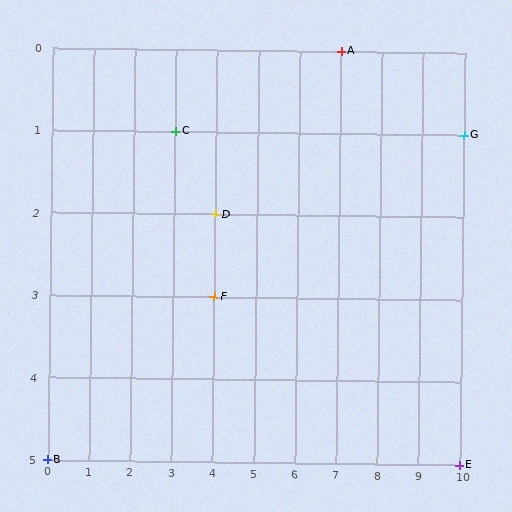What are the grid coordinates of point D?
Point D is at grid coordinates (4, 2).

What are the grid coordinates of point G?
Point G is at grid coordinates (10, 1).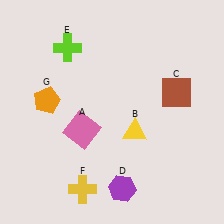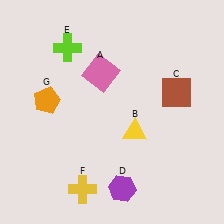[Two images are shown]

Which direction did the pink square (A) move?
The pink square (A) moved up.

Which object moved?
The pink square (A) moved up.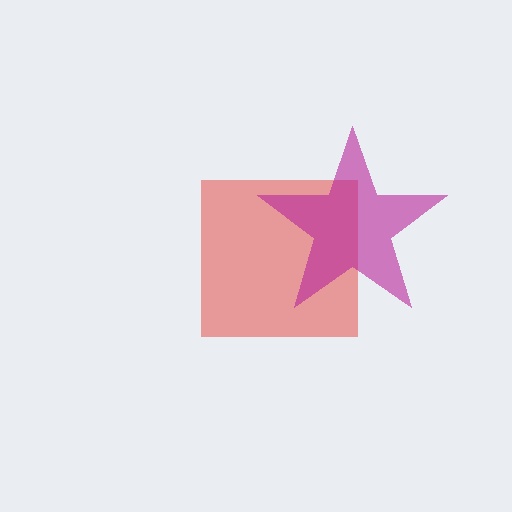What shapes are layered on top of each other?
The layered shapes are: a red square, a magenta star.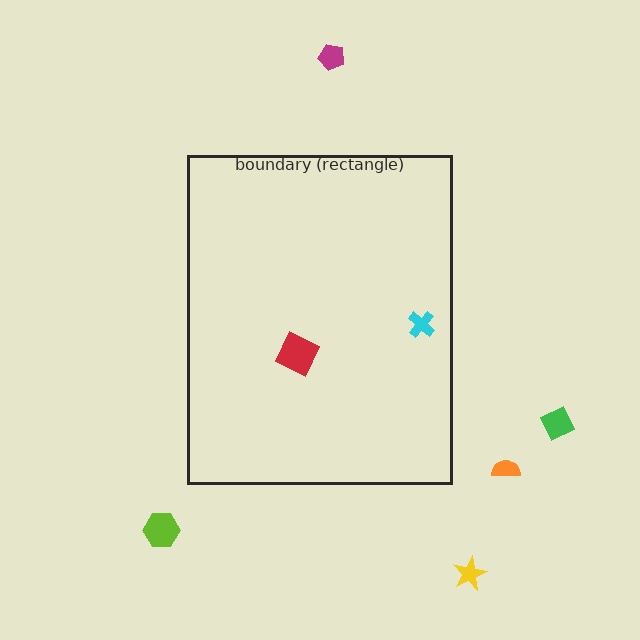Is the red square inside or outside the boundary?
Inside.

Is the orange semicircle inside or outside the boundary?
Outside.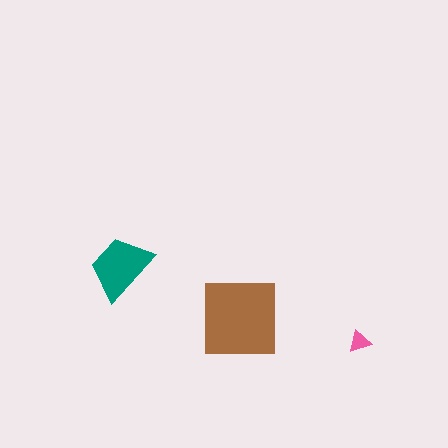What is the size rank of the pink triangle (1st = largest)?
3rd.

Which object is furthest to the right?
The pink triangle is rightmost.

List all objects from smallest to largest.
The pink triangle, the teal trapezoid, the brown square.